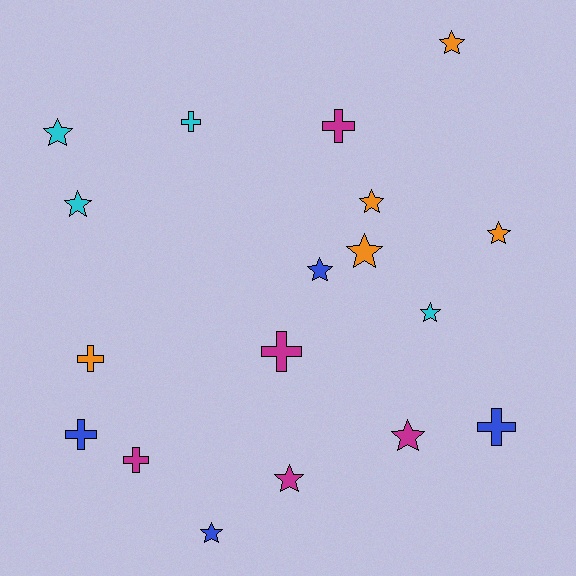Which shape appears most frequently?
Star, with 11 objects.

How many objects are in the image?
There are 18 objects.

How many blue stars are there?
There are 2 blue stars.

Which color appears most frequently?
Orange, with 5 objects.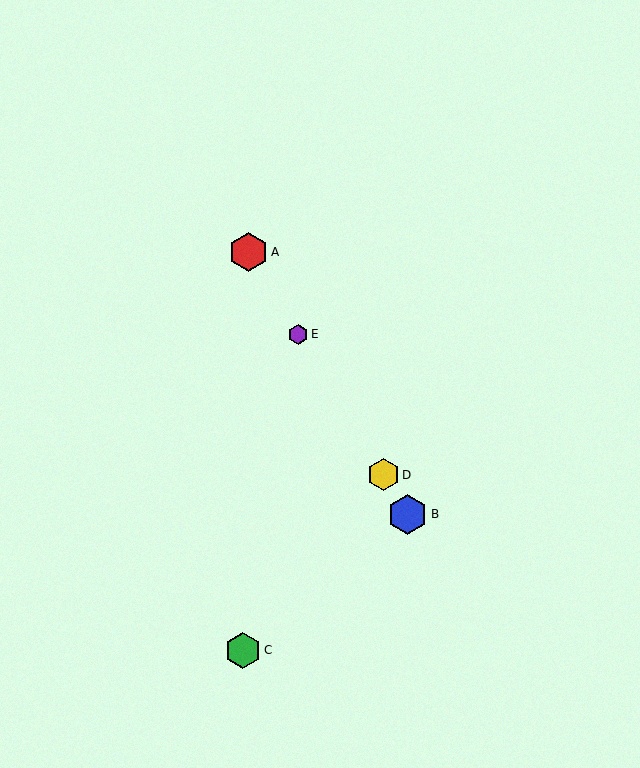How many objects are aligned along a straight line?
4 objects (A, B, D, E) are aligned along a straight line.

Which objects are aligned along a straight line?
Objects A, B, D, E are aligned along a straight line.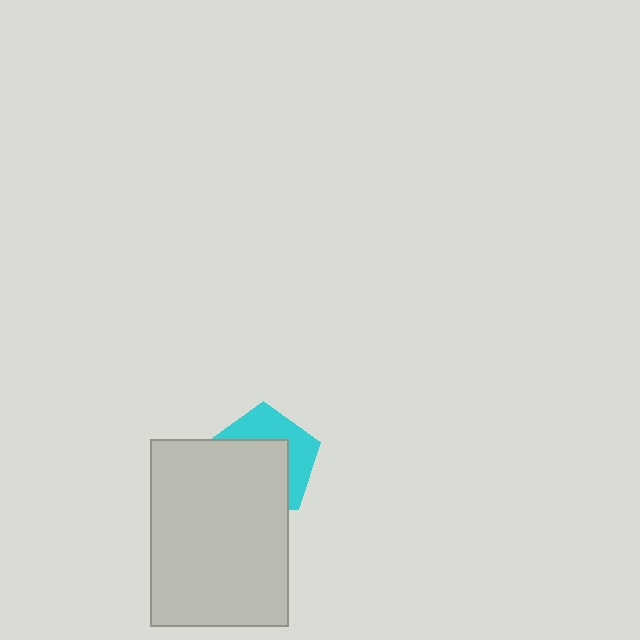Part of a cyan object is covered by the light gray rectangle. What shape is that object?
It is a pentagon.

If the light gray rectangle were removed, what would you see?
You would see the complete cyan pentagon.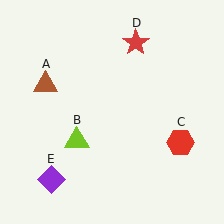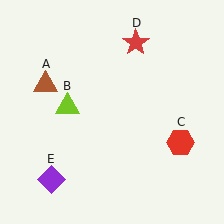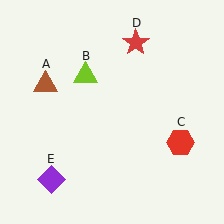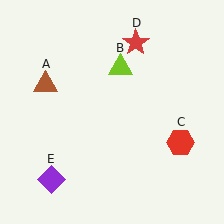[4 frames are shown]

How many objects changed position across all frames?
1 object changed position: lime triangle (object B).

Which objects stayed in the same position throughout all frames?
Brown triangle (object A) and red hexagon (object C) and red star (object D) and purple diamond (object E) remained stationary.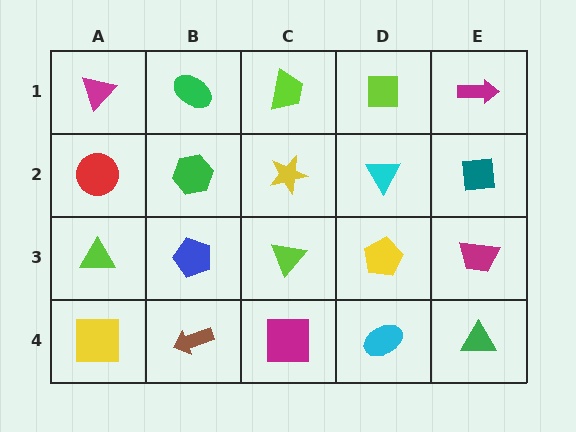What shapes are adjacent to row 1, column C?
A yellow star (row 2, column C), a green ellipse (row 1, column B), a lime square (row 1, column D).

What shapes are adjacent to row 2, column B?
A green ellipse (row 1, column B), a blue pentagon (row 3, column B), a red circle (row 2, column A), a yellow star (row 2, column C).